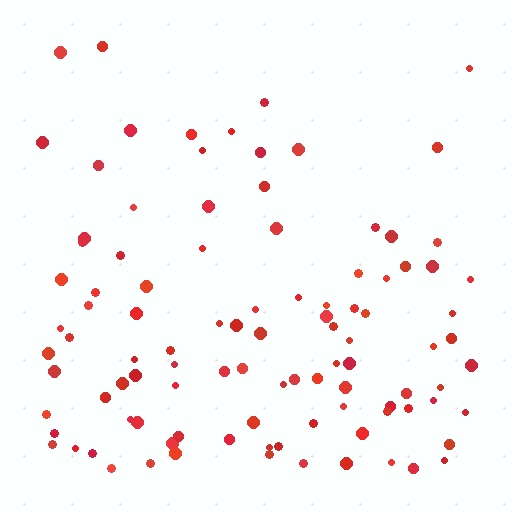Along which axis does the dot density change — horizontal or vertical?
Vertical.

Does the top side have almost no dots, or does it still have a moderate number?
Still a moderate number, just noticeably fewer than the bottom.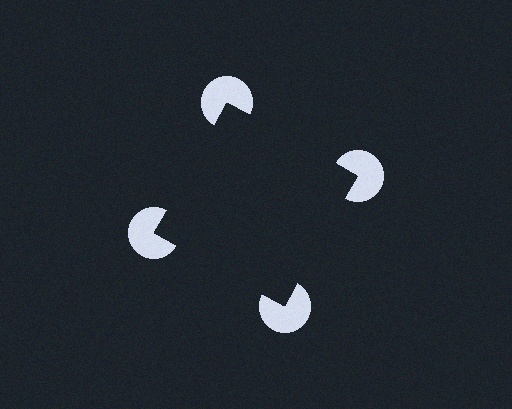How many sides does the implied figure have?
4 sides.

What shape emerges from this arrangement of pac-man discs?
An illusory square — its edges are inferred from the aligned wedge cuts in the pac-man discs, not physically drawn.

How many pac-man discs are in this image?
There are 4 — one at each vertex of the illusory square.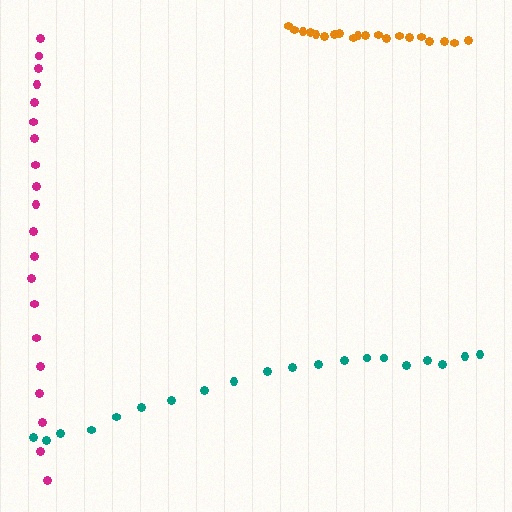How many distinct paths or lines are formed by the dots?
There are 3 distinct paths.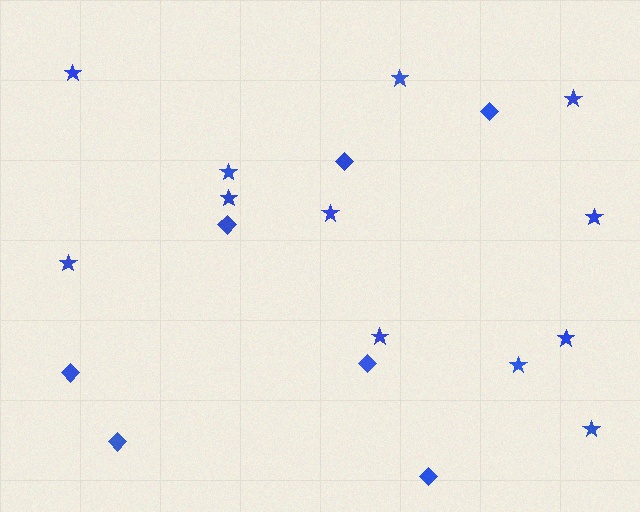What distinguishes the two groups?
There are 2 groups: one group of stars (12) and one group of diamonds (7).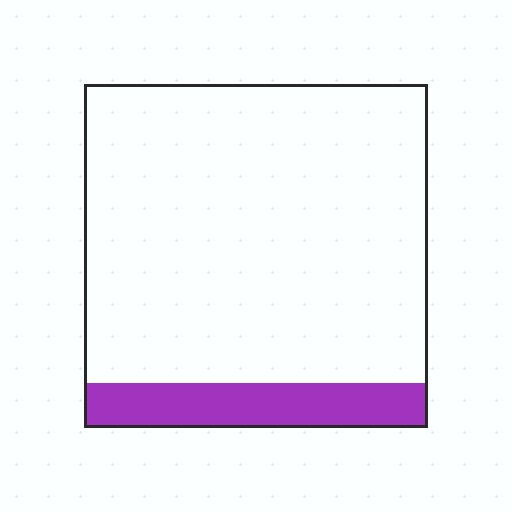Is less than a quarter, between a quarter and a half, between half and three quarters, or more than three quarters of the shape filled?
Less than a quarter.